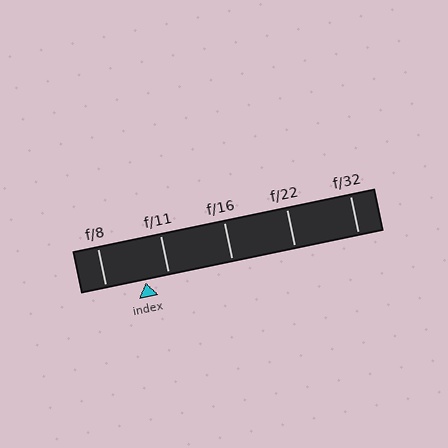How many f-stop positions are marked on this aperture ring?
There are 5 f-stop positions marked.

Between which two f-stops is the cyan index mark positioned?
The index mark is between f/8 and f/11.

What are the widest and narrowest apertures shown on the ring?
The widest aperture shown is f/8 and the narrowest is f/32.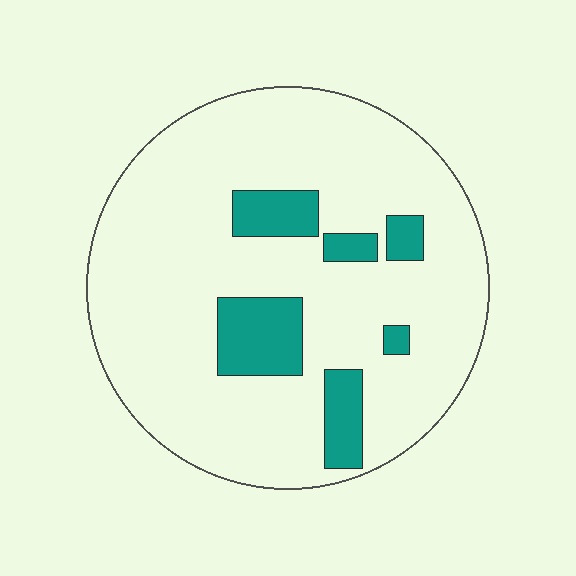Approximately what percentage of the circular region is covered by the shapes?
Approximately 15%.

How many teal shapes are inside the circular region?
6.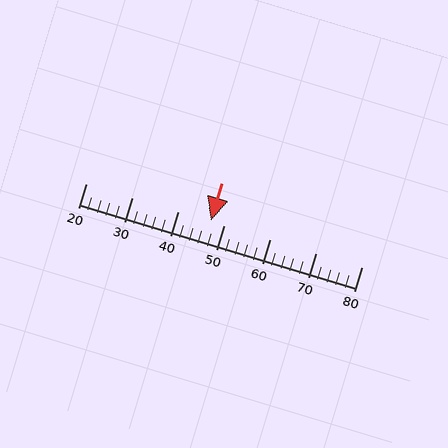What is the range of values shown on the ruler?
The ruler shows values from 20 to 80.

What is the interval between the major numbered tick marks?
The major tick marks are spaced 10 units apart.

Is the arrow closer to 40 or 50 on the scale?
The arrow is closer to 50.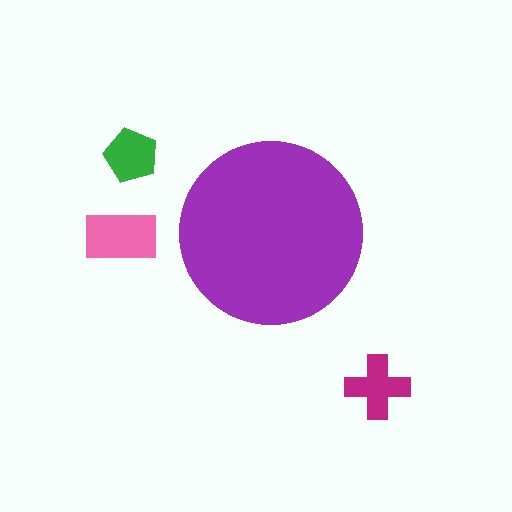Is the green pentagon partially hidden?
No, the green pentagon is fully visible.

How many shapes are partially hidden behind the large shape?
0 shapes are partially hidden.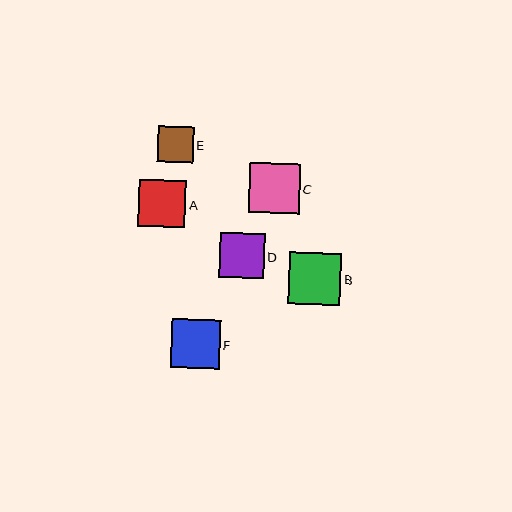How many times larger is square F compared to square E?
Square F is approximately 1.4 times the size of square E.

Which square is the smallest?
Square E is the smallest with a size of approximately 36 pixels.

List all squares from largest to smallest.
From largest to smallest: B, C, F, A, D, E.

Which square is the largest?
Square B is the largest with a size of approximately 52 pixels.